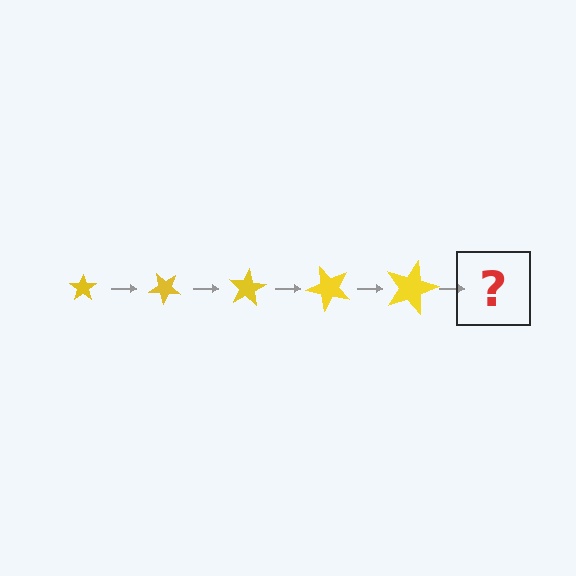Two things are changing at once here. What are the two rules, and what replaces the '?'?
The two rules are that the star grows larger each step and it rotates 40 degrees each step. The '?' should be a star, larger than the previous one and rotated 200 degrees from the start.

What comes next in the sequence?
The next element should be a star, larger than the previous one and rotated 200 degrees from the start.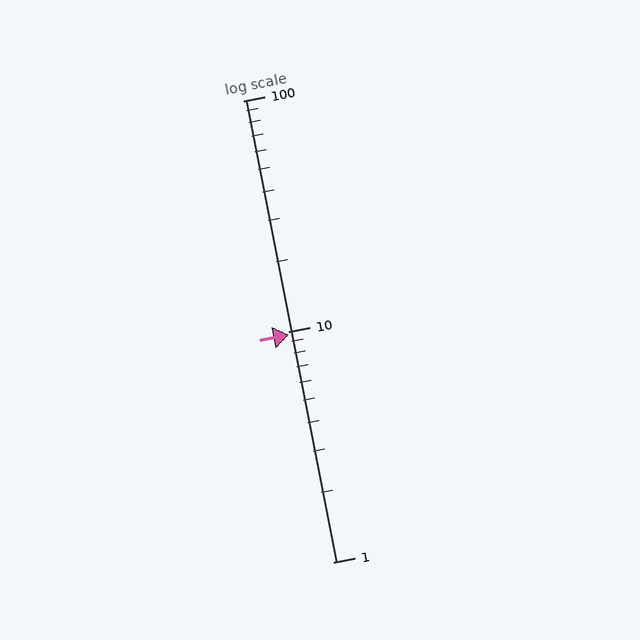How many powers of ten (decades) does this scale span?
The scale spans 2 decades, from 1 to 100.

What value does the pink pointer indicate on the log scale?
The pointer indicates approximately 9.7.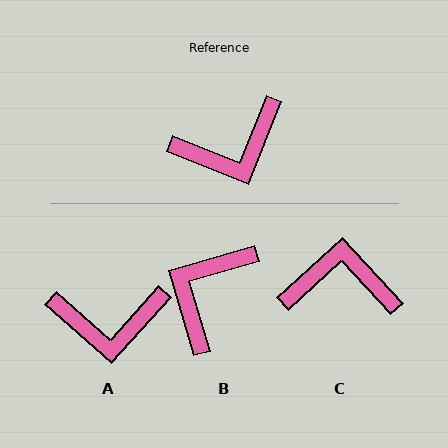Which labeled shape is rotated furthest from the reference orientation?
C, about 154 degrees away.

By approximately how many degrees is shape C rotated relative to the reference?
Approximately 154 degrees counter-clockwise.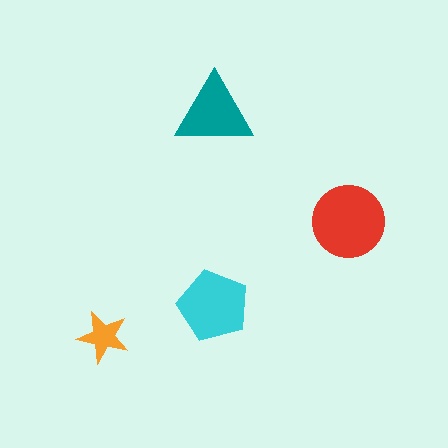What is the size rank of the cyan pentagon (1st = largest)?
2nd.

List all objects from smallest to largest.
The orange star, the teal triangle, the cyan pentagon, the red circle.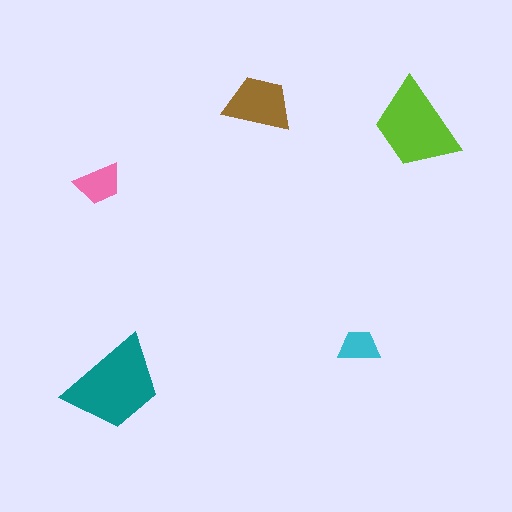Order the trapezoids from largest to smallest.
the teal one, the lime one, the brown one, the pink one, the cyan one.